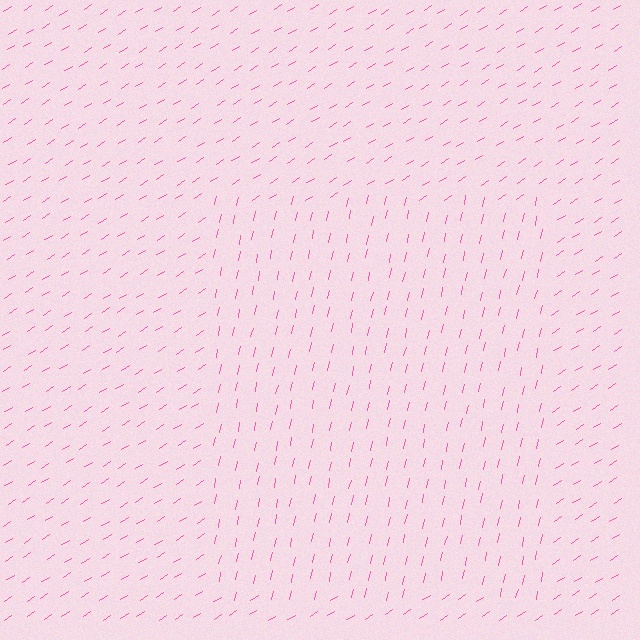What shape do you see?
I see a rectangle.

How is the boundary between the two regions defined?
The boundary is defined purely by a change in line orientation (approximately 45 degrees difference). All lines are the same color and thickness.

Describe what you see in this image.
The image is filled with small pink line segments. A rectangle region in the image has lines oriented differently from the surrounding lines, creating a visible texture boundary.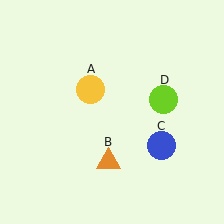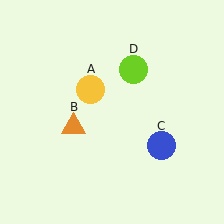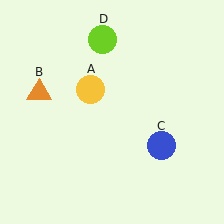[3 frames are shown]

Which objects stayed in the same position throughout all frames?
Yellow circle (object A) and blue circle (object C) remained stationary.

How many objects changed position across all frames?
2 objects changed position: orange triangle (object B), lime circle (object D).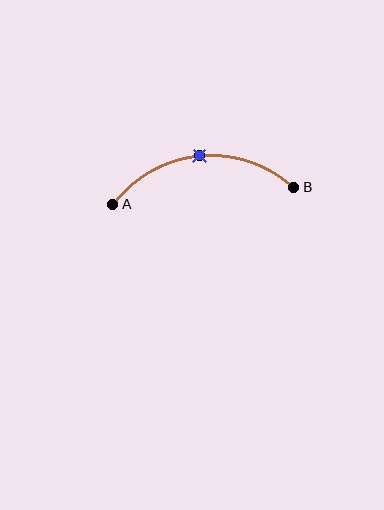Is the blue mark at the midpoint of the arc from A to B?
Yes. The blue mark lies on the arc at equal arc-length from both A and B — it is the arc midpoint.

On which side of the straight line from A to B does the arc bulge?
The arc bulges above the straight line connecting A and B.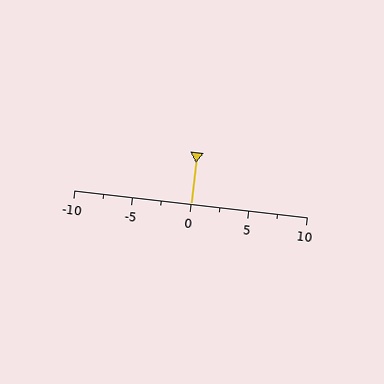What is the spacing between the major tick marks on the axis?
The major ticks are spaced 5 apart.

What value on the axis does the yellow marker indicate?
The marker indicates approximately 0.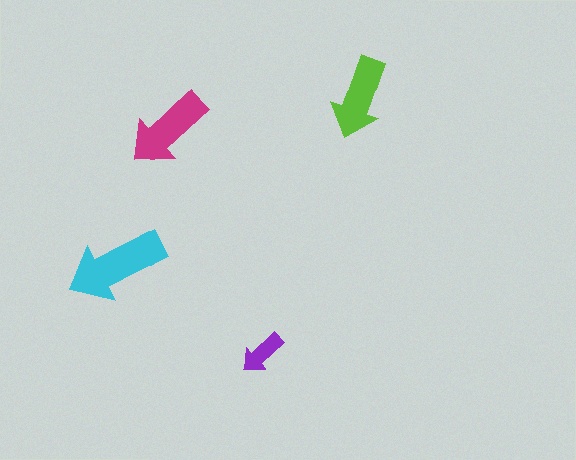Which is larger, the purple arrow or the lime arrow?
The lime one.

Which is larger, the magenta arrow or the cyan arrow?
The cyan one.